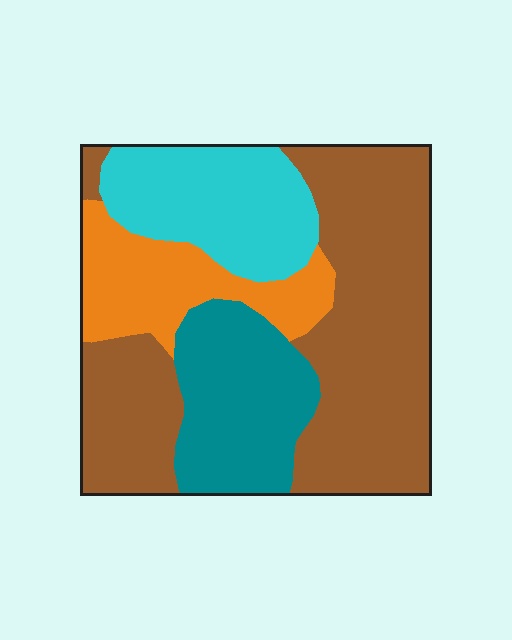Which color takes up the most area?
Brown, at roughly 50%.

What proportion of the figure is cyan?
Cyan covers 18% of the figure.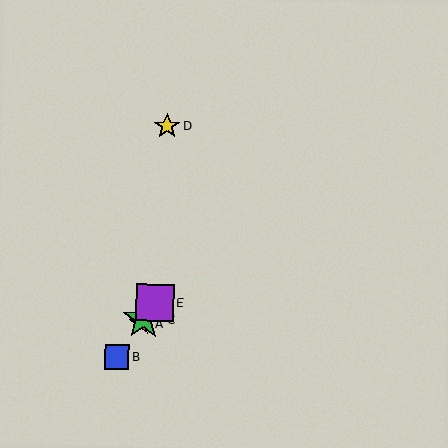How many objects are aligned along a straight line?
4 objects (A, B, C, E) are aligned along a straight line.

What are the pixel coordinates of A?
Object A is at (141, 323).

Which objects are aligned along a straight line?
Objects A, B, C, E are aligned along a straight line.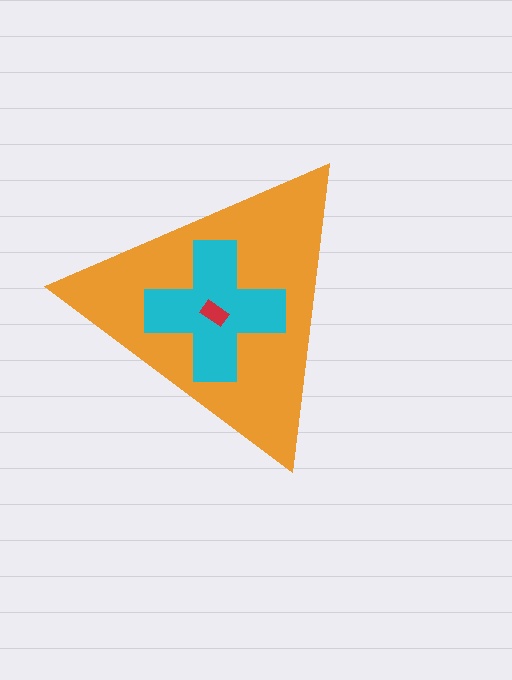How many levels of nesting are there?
3.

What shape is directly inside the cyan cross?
The red rectangle.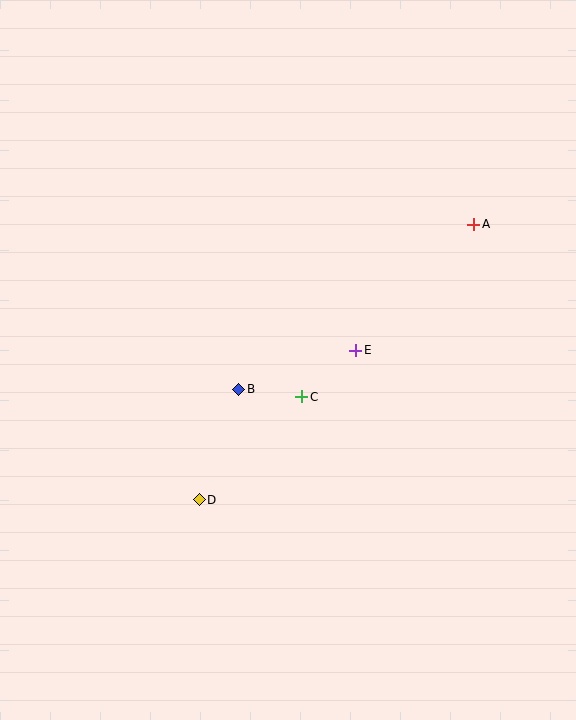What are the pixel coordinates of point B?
Point B is at (239, 389).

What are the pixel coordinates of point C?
Point C is at (302, 397).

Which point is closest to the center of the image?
Point C at (302, 397) is closest to the center.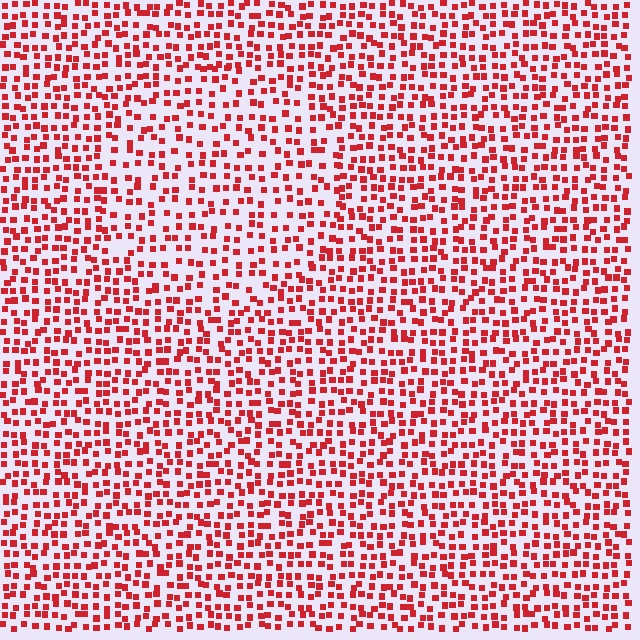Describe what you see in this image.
The image contains small red elements arranged at two different densities. A circle-shaped region is visible where the elements are less densely packed than the surrounding area.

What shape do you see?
I see a circle.